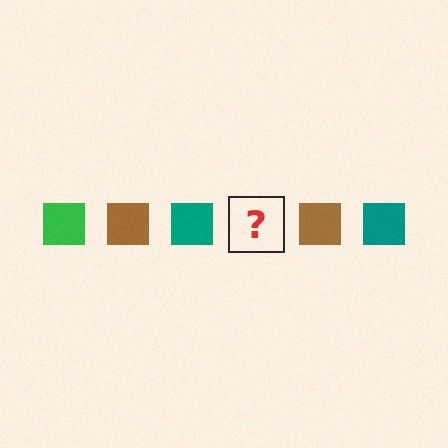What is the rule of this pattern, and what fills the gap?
The rule is that the pattern cycles through green, brown, teal squares. The gap should be filled with a green square.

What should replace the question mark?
The question mark should be replaced with a green square.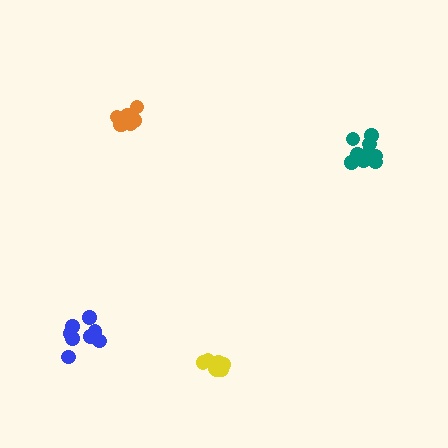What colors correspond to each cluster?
The clusters are colored: blue, teal, yellow, orange.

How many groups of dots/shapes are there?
There are 4 groups.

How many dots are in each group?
Group 1: 8 dots, Group 2: 9 dots, Group 3: 7 dots, Group 4: 8 dots (32 total).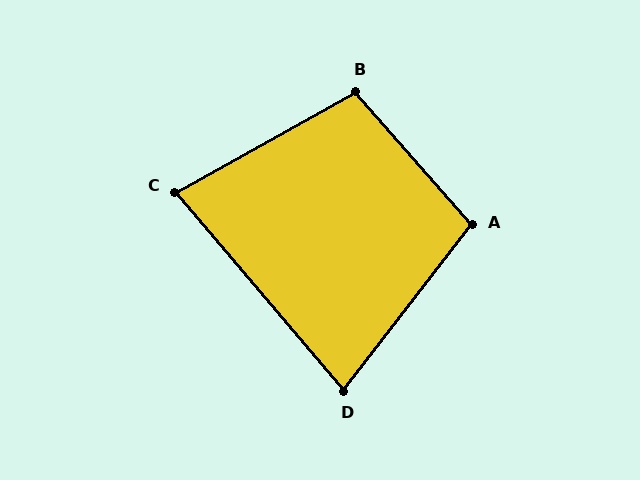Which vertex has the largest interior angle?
B, at approximately 102 degrees.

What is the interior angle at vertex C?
Approximately 79 degrees (acute).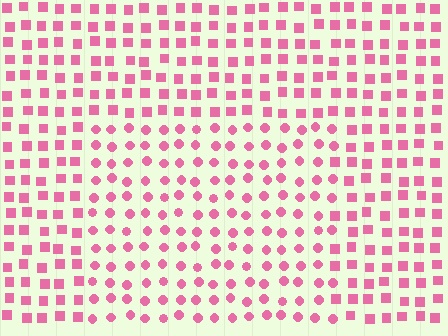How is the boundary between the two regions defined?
The boundary is defined by a change in element shape: circles inside vs. squares outside. All elements share the same color and spacing.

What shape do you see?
I see a rectangle.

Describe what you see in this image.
The image is filled with small pink elements arranged in a uniform grid. A rectangle-shaped region contains circles, while the surrounding area contains squares. The boundary is defined purely by the change in element shape.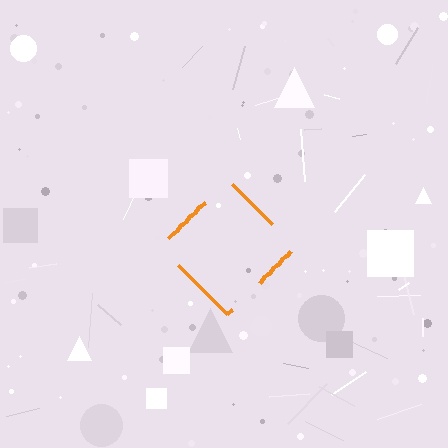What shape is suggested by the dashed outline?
The dashed outline suggests a diamond.